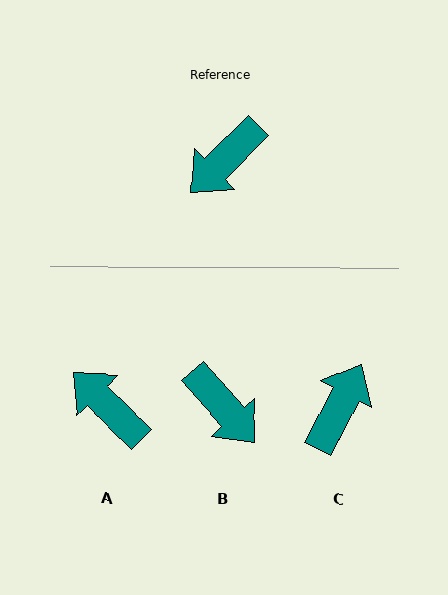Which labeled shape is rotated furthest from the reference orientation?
C, about 162 degrees away.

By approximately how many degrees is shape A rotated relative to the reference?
Approximately 90 degrees clockwise.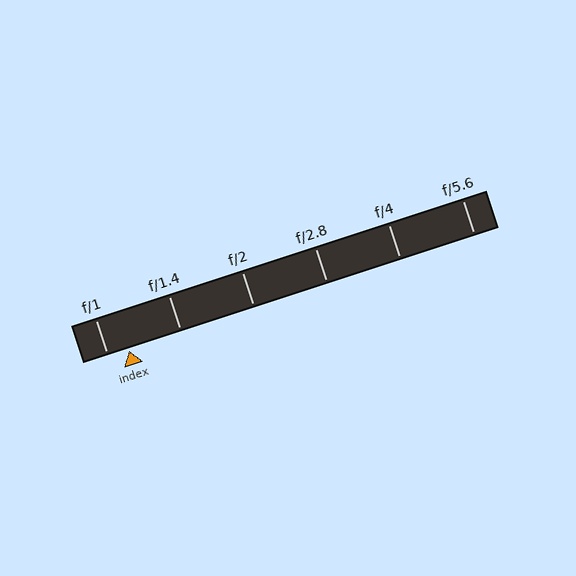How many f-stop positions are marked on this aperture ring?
There are 6 f-stop positions marked.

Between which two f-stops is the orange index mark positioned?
The index mark is between f/1 and f/1.4.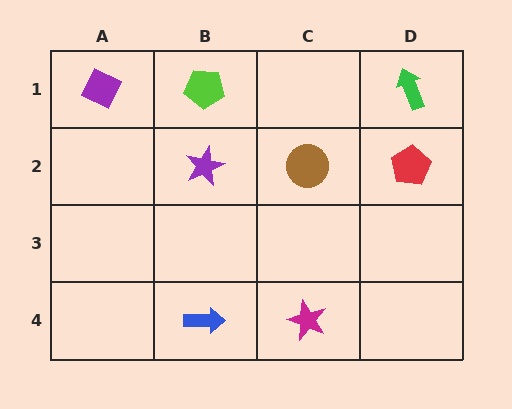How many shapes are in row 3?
0 shapes.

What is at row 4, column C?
A magenta star.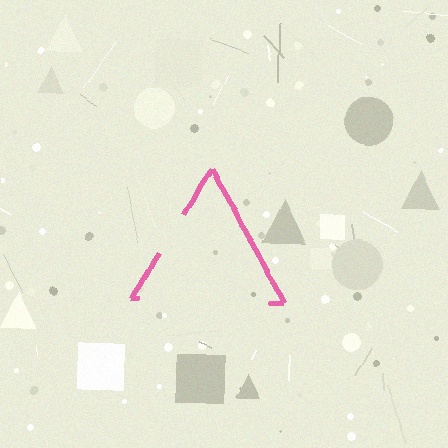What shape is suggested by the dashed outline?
The dashed outline suggests a triangle.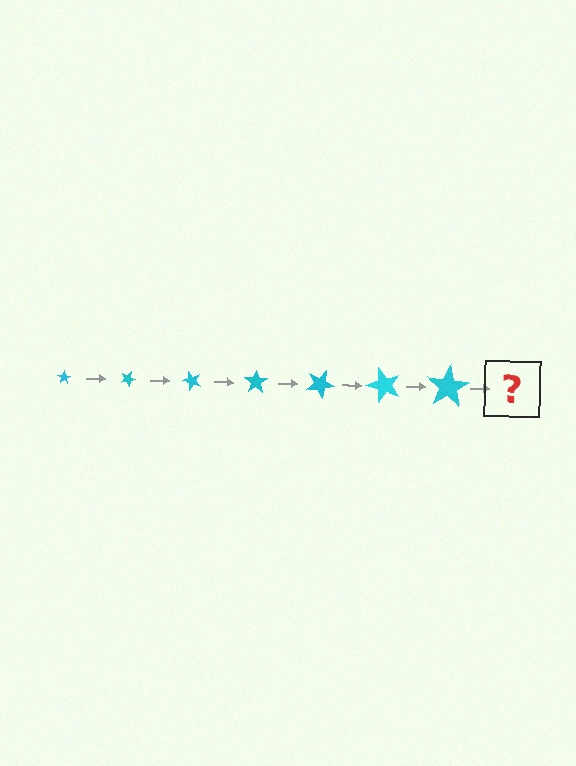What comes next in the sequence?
The next element should be a star, larger than the previous one and rotated 175 degrees from the start.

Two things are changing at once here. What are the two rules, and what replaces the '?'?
The two rules are that the star grows larger each step and it rotates 25 degrees each step. The '?' should be a star, larger than the previous one and rotated 175 degrees from the start.